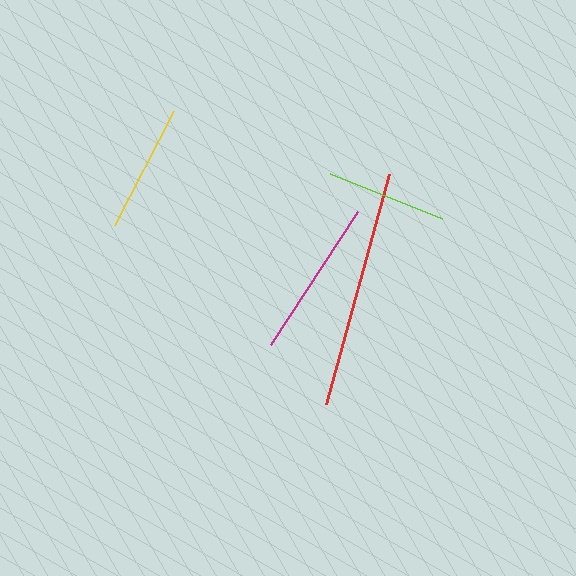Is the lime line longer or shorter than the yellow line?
The yellow line is longer than the lime line.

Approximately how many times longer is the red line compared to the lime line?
The red line is approximately 2.0 times the length of the lime line.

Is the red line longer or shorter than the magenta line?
The red line is longer than the magenta line.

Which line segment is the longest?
The red line is the longest at approximately 239 pixels.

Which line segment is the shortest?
The lime line is the shortest at approximately 121 pixels.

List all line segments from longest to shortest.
From longest to shortest: red, magenta, yellow, lime.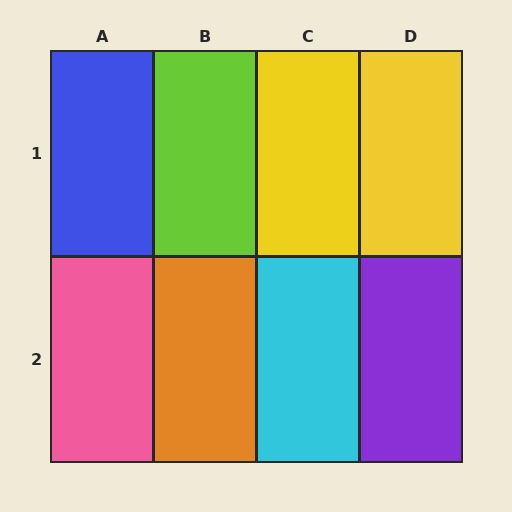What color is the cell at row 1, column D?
Yellow.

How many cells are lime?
1 cell is lime.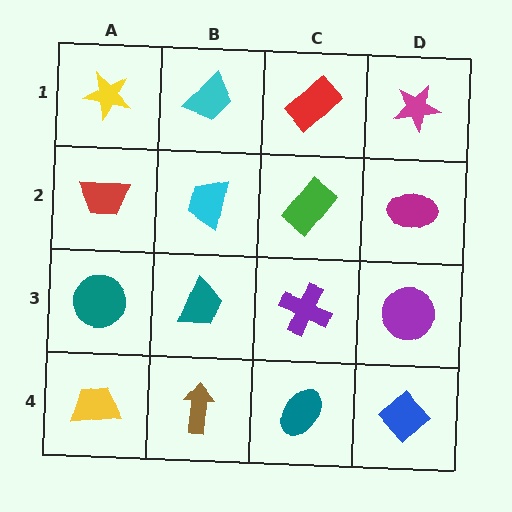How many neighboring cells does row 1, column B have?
3.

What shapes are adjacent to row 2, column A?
A yellow star (row 1, column A), a teal circle (row 3, column A), a cyan trapezoid (row 2, column B).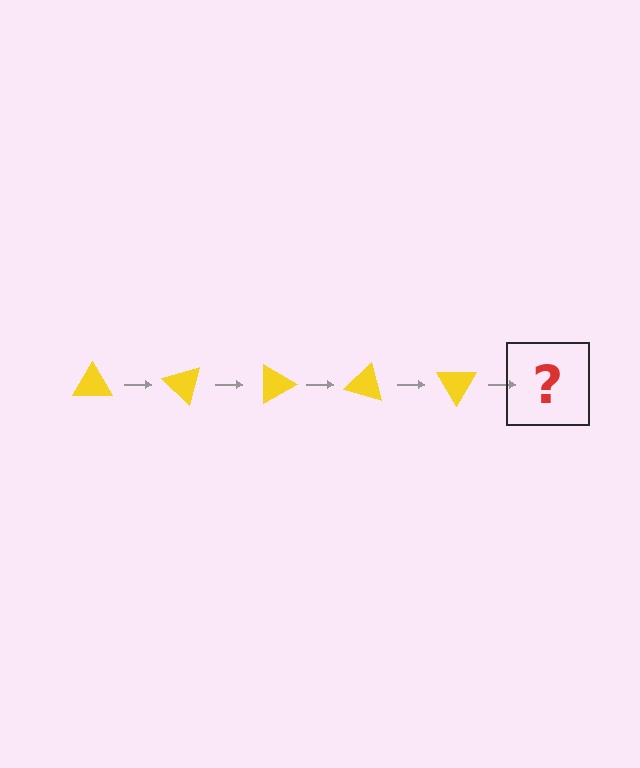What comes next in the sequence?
The next element should be a yellow triangle rotated 225 degrees.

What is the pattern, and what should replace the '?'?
The pattern is that the triangle rotates 45 degrees each step. The '?' should be a yellow triangle rotated 225 degrees.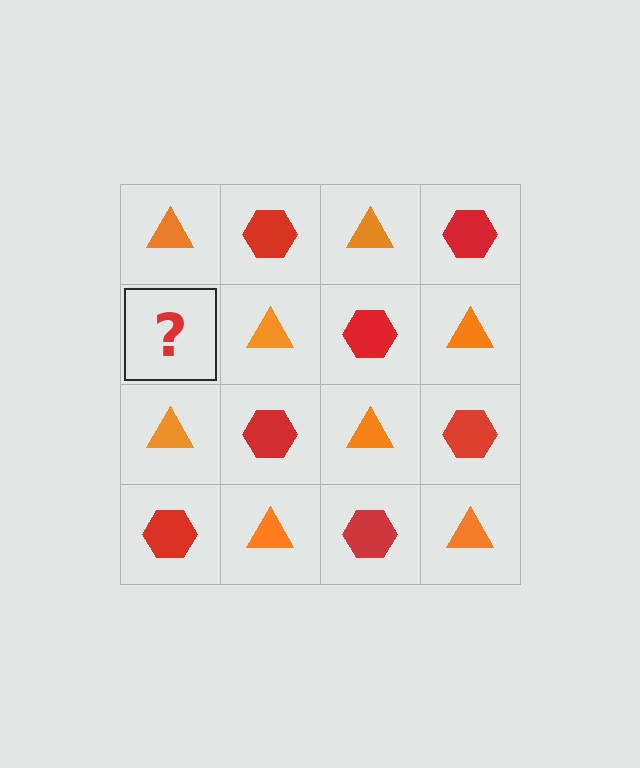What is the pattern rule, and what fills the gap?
The rule is that it alternates orange triangle and red hexagon in a checkerboard pattern. The gap should be filled with a red hexagon.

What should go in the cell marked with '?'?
The missing cell should contain a red hexagon.